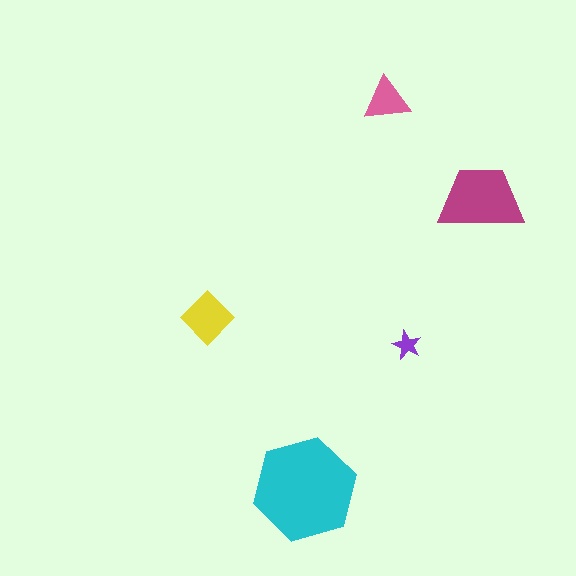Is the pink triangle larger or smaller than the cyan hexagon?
Smaller.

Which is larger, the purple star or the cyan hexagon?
The cyan hexagon.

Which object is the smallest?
The purple star.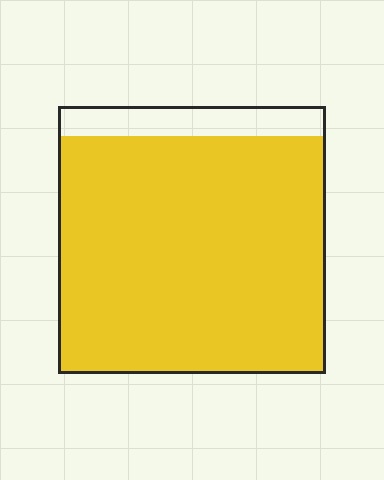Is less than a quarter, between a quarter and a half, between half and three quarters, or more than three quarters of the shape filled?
More than three quarters.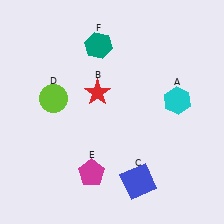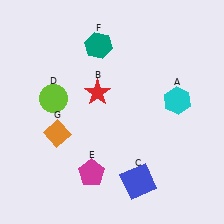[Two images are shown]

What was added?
An orange diamond (G) was added in Image 2.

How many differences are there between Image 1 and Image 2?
There is 1 difference between the two images.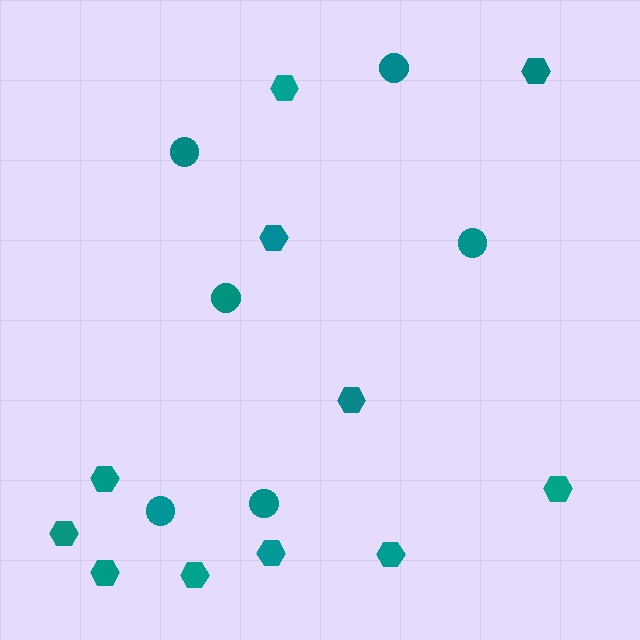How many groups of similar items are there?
There are 2 groups: one group of circles (6) and one group of hexagons (11).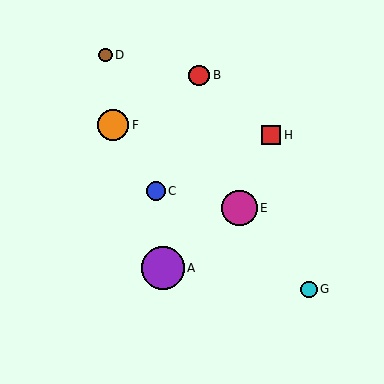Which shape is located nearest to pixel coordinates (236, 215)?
The magenta circle (labeled E) at (240, 208) is nearest to that location.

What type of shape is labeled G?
Shape G is a cyan circle.